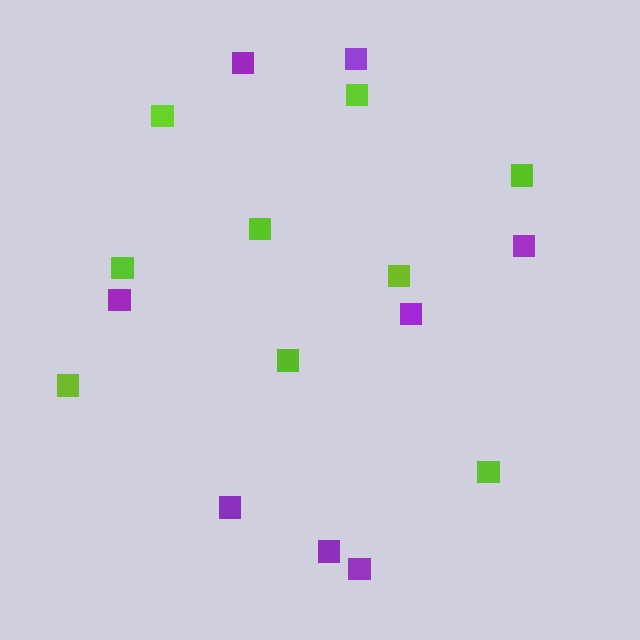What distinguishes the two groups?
There are 2 groups: one group of lime squares (9) and one group of purple squares (8).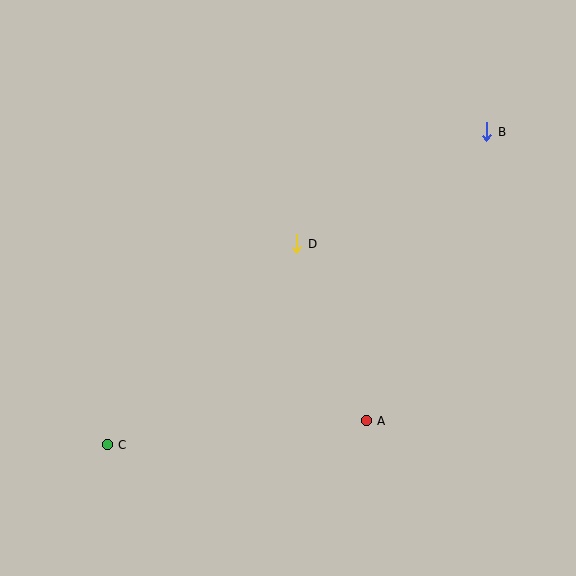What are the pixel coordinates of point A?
Point A is at (366, 421).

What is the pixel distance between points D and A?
The distance between D and A is 190 pixels.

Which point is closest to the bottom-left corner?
Point C is closest to the bottom-left corner.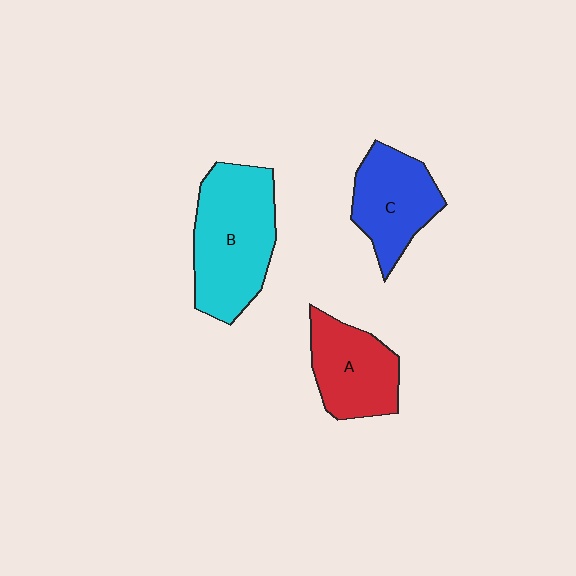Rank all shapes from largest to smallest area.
From largest to smallest: B (cyan), C (blue), A (red).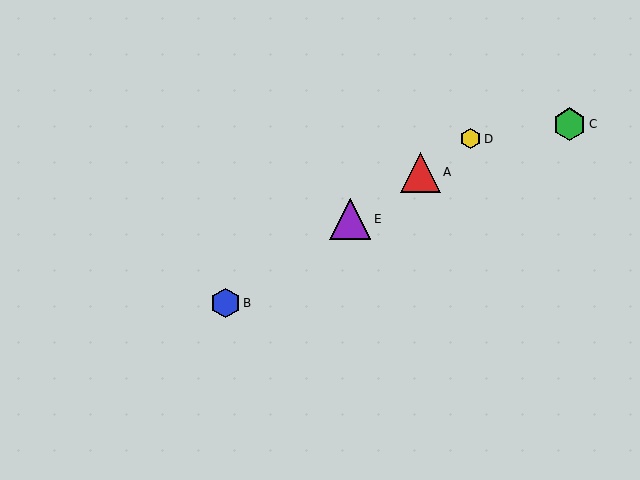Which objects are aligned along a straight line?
Objects A, B, D, E are aligned along a straight line.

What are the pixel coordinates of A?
Object A is at (420, 172).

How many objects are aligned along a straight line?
4 objects (A, B, D, E) are aligned along a straight line.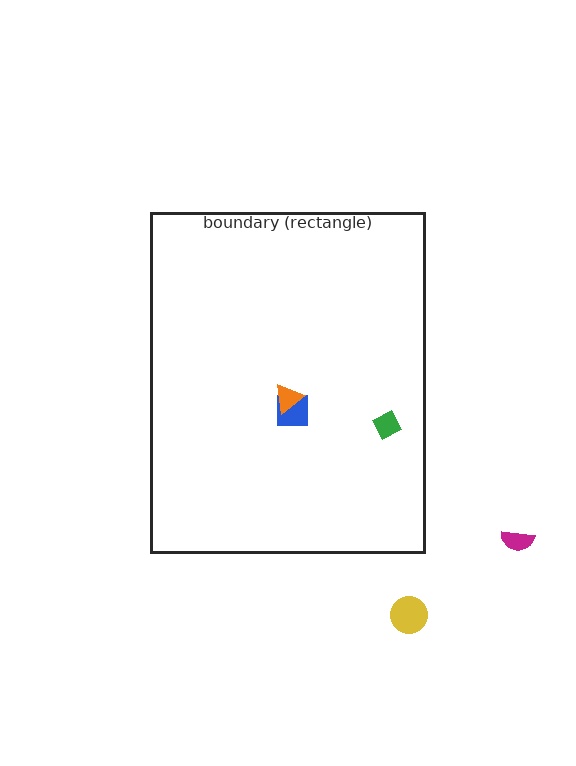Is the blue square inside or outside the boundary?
Inside.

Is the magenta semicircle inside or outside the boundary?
Outside.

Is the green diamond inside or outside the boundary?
Inside.